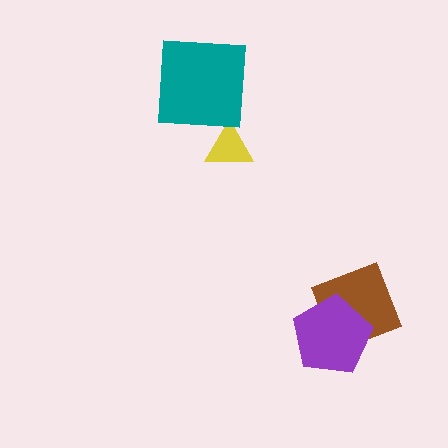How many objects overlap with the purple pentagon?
1 object overlaps with the purple pentagon.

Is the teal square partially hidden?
No, no other shape covers it.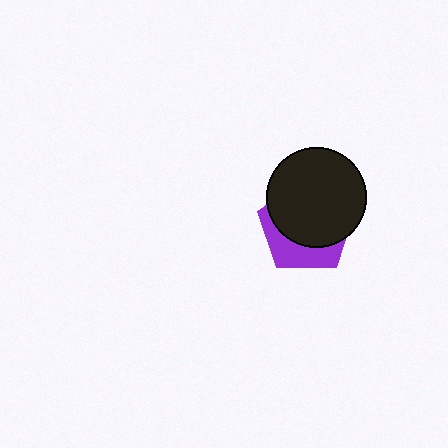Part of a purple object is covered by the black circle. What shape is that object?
It is a pentagon.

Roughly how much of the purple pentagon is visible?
A small part of it is visible (roughly 33%).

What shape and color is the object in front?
The object in front is a black circle.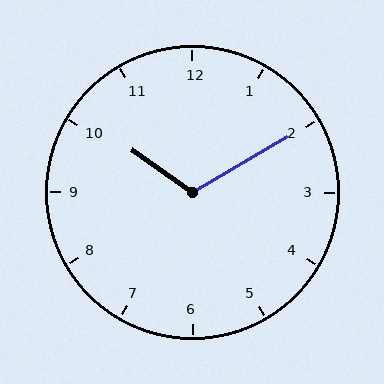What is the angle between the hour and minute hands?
Approximately 115 degrees.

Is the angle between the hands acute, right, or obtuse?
It is obtuse.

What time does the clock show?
10:10.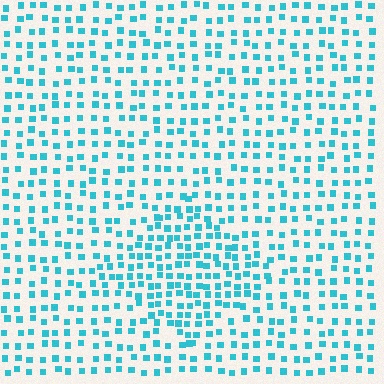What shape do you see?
I see a diamond.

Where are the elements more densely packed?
The elements are more densely packed inside the diamond boundary.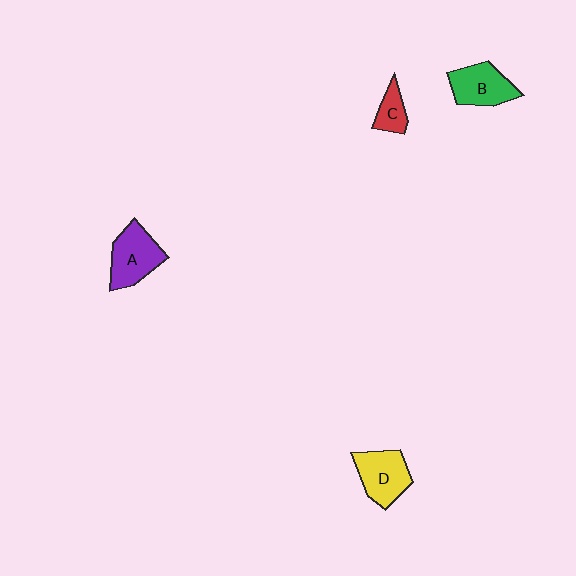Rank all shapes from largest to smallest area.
From largest to smallest: A (purple), D (yellow), B (green), C (red).